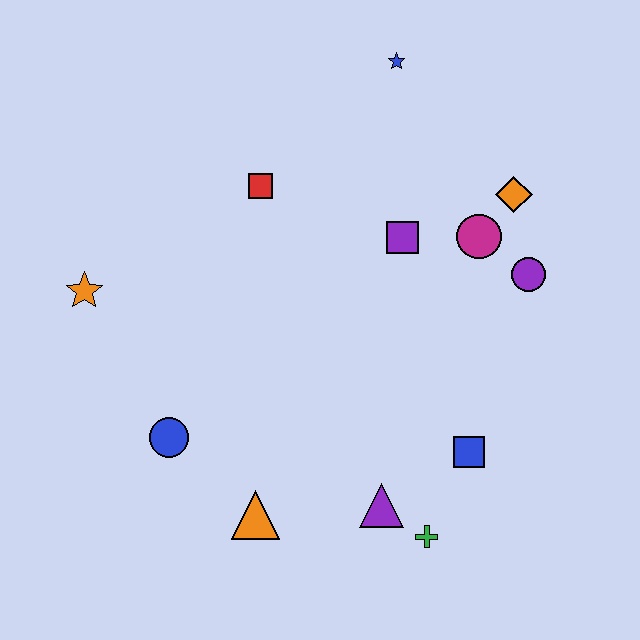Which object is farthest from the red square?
The green cross is farthest from the red square.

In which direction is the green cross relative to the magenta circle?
The green cross is below the magenta circle.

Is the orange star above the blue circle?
Yes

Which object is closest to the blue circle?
The orange triangle is closest to the blue circle.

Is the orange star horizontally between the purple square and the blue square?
No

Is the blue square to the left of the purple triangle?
No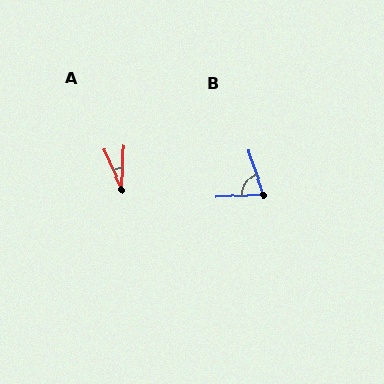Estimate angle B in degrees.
Approximately 73 degrees.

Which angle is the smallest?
A, at approximately 26 degrees.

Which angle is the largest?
B, at approximately 73 degrees.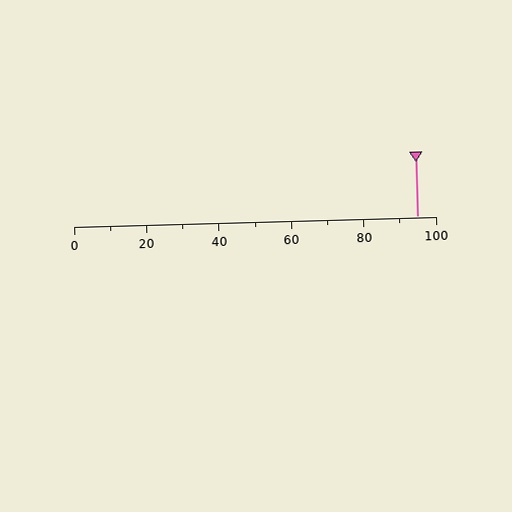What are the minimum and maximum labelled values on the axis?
The axis runs from 0 to 100.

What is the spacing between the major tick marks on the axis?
The major ticks are spaced 20 apart.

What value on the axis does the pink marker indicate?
The marker indicates approximately 95.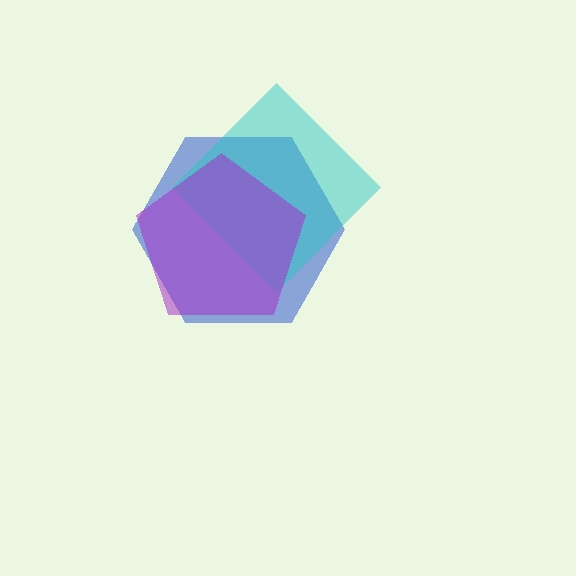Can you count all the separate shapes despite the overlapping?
Yes, there are 3 separate shapes.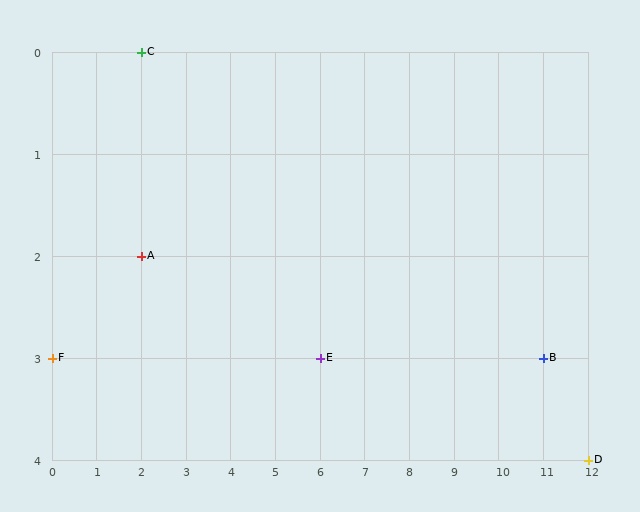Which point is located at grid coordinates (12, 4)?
Point D is at (12, 4).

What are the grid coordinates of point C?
Point C is at grid coordinates (2, 0).